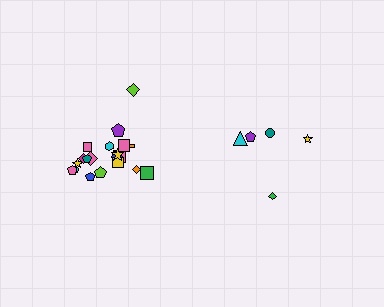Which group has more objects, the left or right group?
The left group.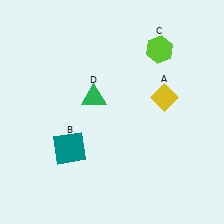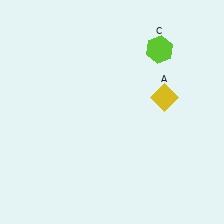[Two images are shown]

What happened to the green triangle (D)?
The green triangle (D) was removed in Image 2. It was in the top-left area of Image 1.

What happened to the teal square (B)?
The teal square (B) was removed in Image 2. It was in the bottom-left area of Image 1.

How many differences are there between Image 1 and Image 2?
There are 2 differences between the two images.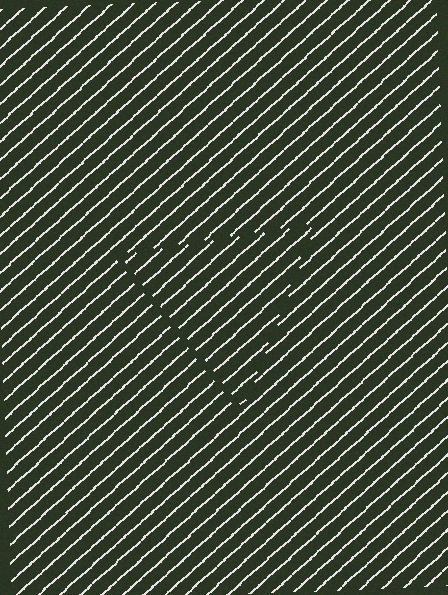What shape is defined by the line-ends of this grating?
An illusory triangle. The interior of the shape contains the same grating, shifted by half a period — the contour is defined by the phase discontinuity where line-ends from the inner and outer gratings abut.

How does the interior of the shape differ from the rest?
The interior of the shape contains the same grating, shifted by half a period — the contour is defined by the phase discontinuity where line-ends from the inner and outer gratings abut.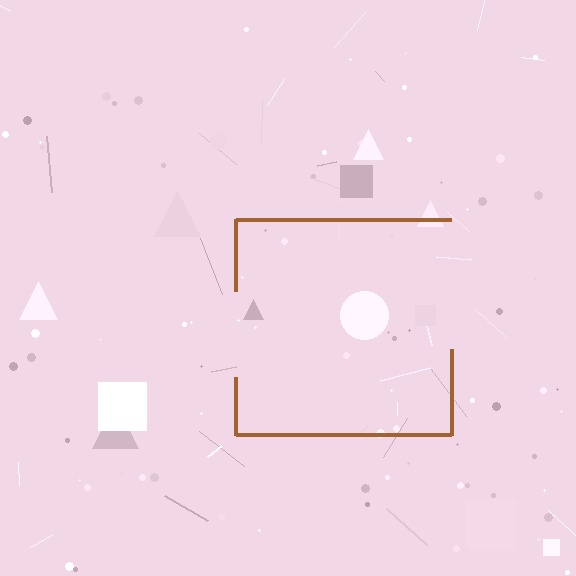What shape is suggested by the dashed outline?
The dashed outline suggests a square.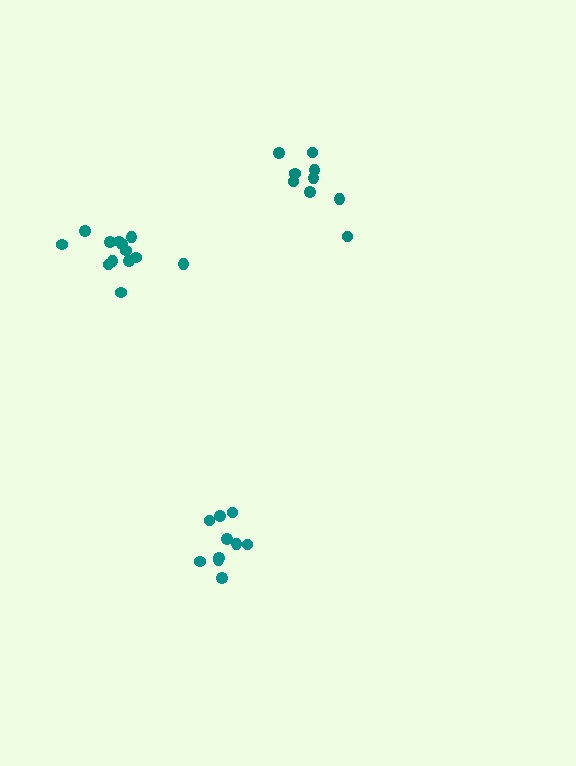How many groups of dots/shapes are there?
There are 3 groups.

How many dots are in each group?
Group 1: 13 dots, Group 2: 10 dots, Group 3: 9 dots (32 total).